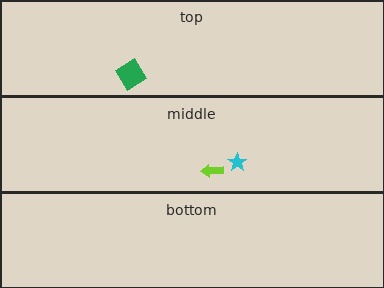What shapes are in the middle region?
The cyan star, the lime arrow.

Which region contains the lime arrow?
The middle region.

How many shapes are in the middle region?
2.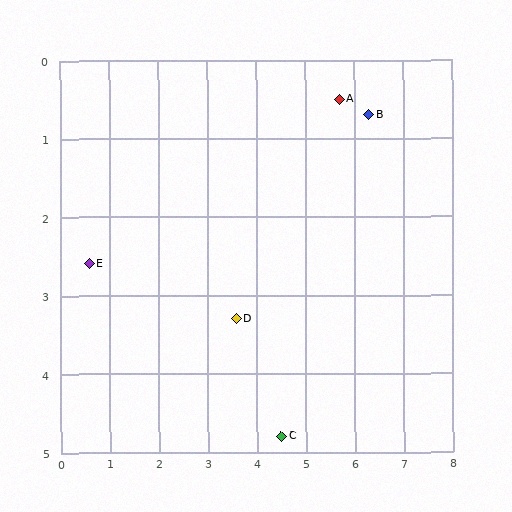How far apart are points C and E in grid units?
Points C and E are about 4.5 grid units apart.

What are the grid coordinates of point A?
Point A is at approximately (5.7, 0.5).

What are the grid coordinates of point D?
Point D is at approximately (3.6, 3.3).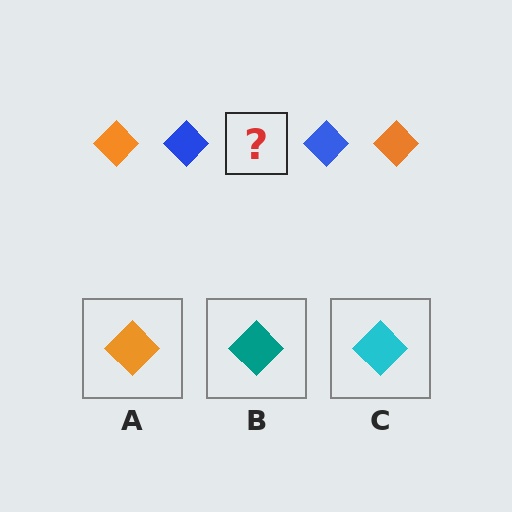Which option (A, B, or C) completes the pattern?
A.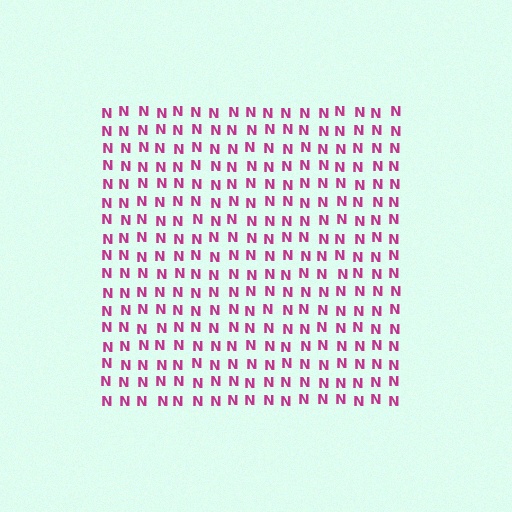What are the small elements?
The small elements are letter N's.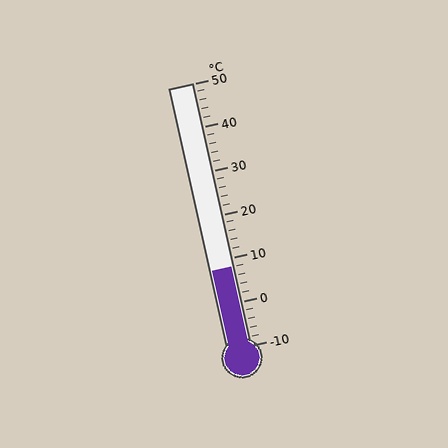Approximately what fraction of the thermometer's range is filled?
The thermometer is filled to approximately 30% of its range.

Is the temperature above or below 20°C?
The temperature is below 20°C.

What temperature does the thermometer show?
The thermometer shows approximately 8°C.